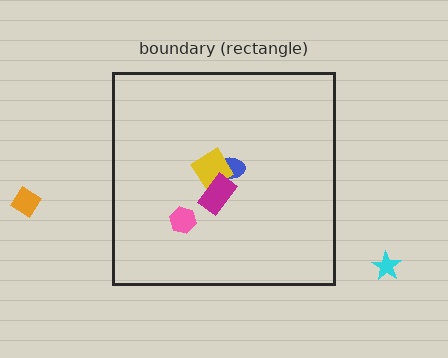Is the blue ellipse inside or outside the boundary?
Inside.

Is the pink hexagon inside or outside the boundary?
Inside.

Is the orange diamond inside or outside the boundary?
Outside.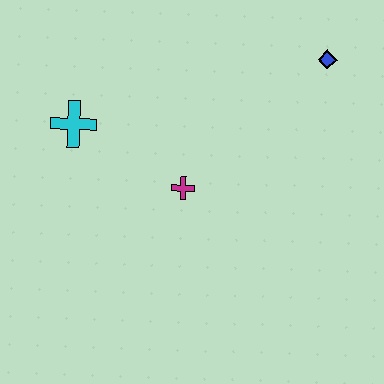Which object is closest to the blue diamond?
The magenta cross is closest to the blue diamond.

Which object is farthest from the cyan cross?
The blue diamond is farthest from the cyan cross.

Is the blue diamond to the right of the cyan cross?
Yes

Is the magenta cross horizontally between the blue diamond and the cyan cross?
Yes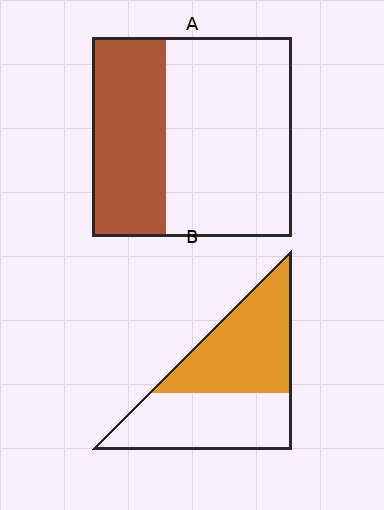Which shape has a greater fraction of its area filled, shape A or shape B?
Shape B.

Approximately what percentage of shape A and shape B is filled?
A is approximately 35% and B is approximately 50%.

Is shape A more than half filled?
No.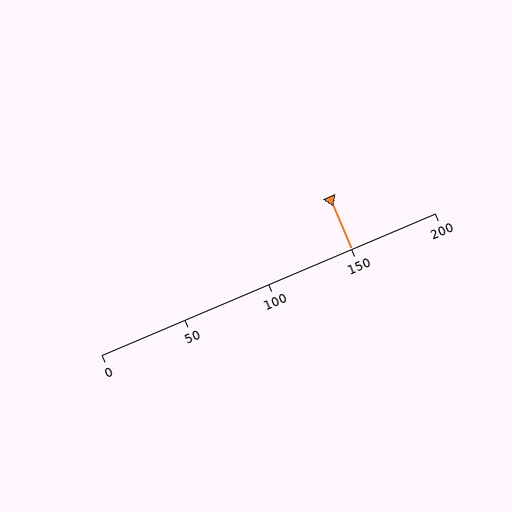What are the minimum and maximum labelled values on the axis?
The axis runs from 0 to 200.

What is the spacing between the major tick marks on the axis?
The major ticks are spaced 50 apart.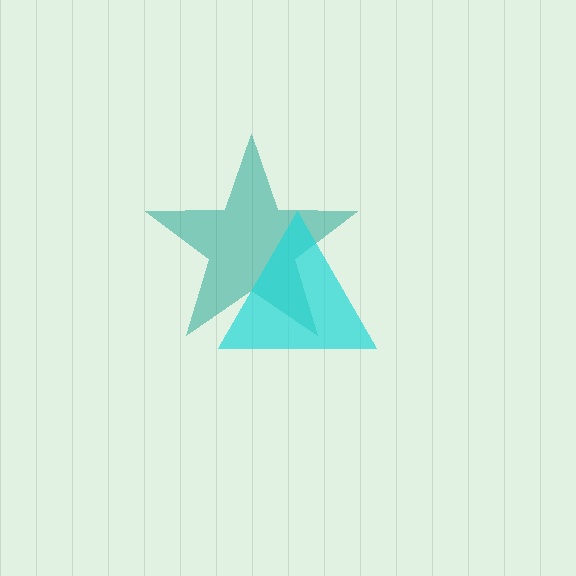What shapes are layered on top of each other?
The layered shapes are: a teal star, a cyan triangle.